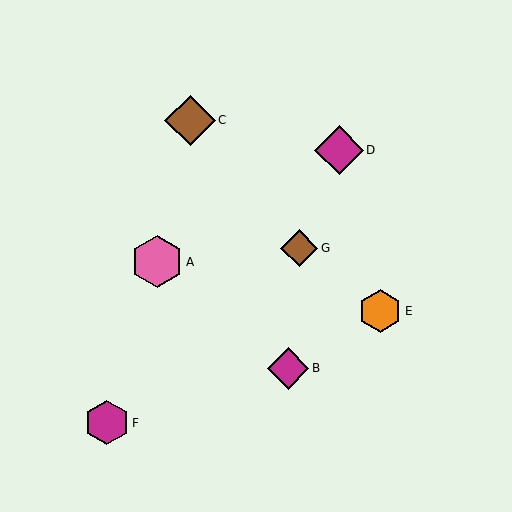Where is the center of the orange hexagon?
The center of the orange hexagon is at (380, 311).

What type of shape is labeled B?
Shape B is a magenta diamond.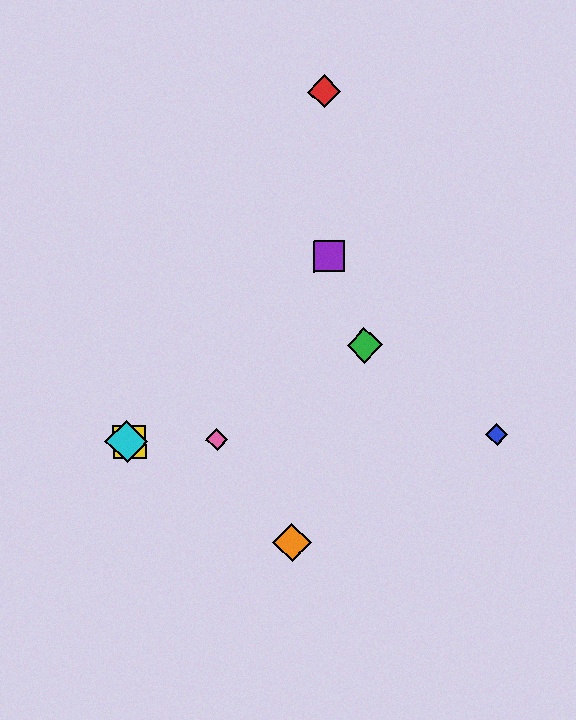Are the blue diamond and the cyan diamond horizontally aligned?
Yes, both are at y≈435.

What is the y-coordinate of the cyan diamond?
The cyan diamond is at y≈441.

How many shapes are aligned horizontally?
4 shapes (the blue diamond, the yellow square, the cyan diamond, the pink diamond) are aligned horizontally.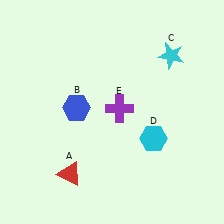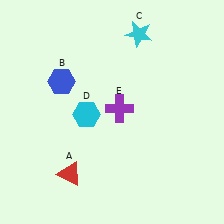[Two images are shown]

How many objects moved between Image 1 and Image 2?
3 objects moved between the two images.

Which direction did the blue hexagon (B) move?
The blue hexagon (B) moved up.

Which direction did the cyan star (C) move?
The cyan star (C) moved left.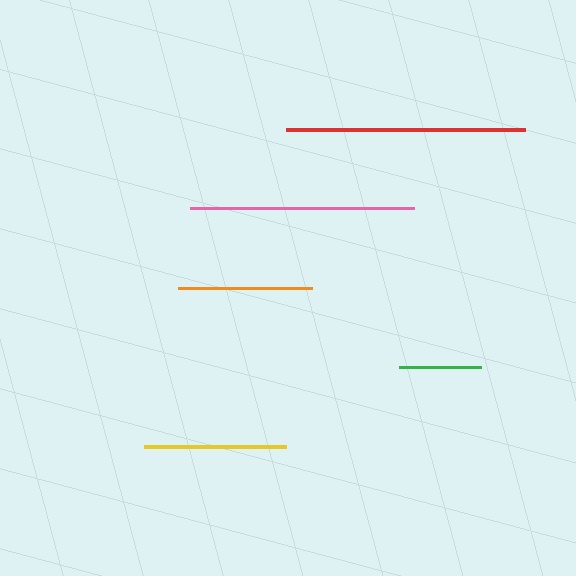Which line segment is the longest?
The red line is the longest at approximately 240 pixels.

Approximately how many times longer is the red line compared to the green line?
The red line is approximately 2.9 times the length of the green line.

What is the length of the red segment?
The red segment is approximately 240 pixels long.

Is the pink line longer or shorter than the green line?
The pink line is longer than the green line.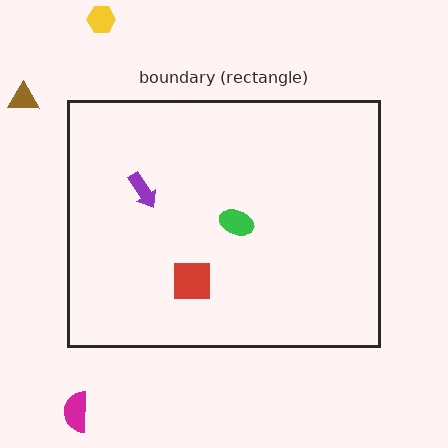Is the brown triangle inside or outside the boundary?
Outside.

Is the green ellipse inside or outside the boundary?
Inside.